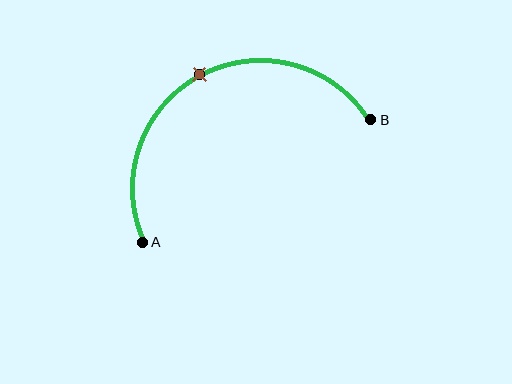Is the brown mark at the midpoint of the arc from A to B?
Yes. The brown mark lies on the arc at equal arc-length from both A and B — it is the arc midpoint.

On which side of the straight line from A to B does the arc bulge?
The arc bulges above the straight line connecting A and B.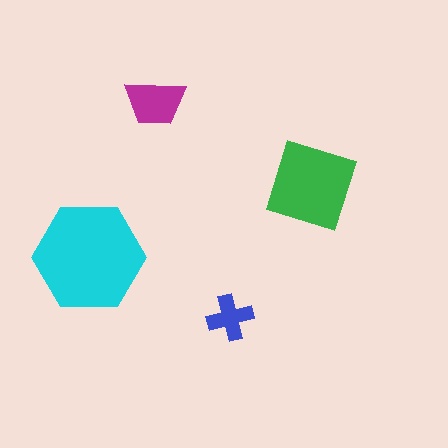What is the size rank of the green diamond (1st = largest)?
2nd.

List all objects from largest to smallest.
The cyan hexagon, the green diamond, the magenta trapezoid, the blue cross.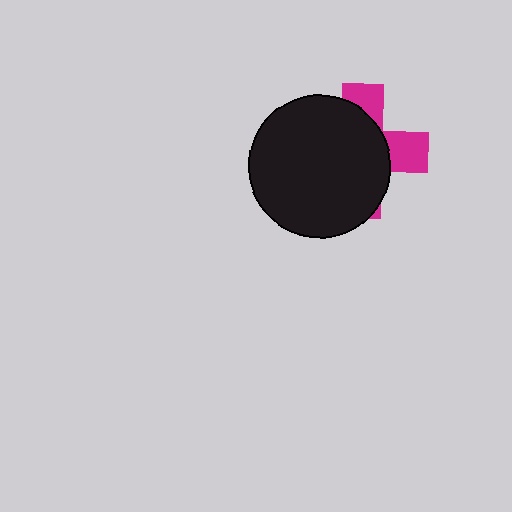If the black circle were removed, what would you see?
You would see the complete magenta cross.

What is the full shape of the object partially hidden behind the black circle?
The partially hidden object is a magenta cross.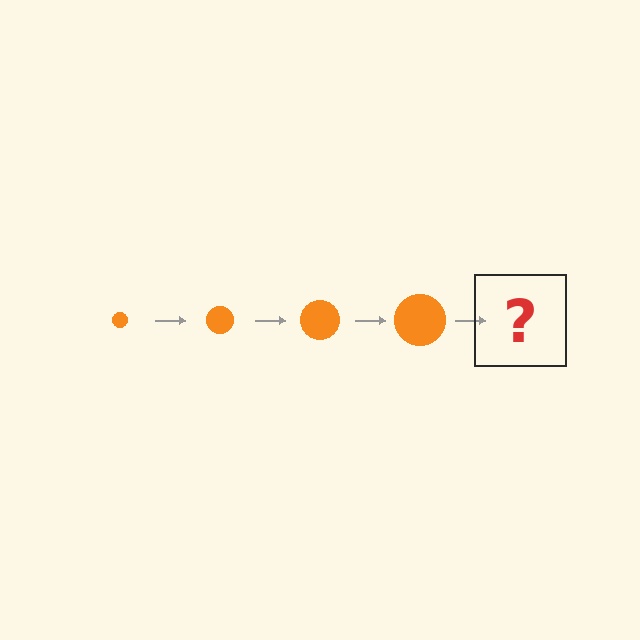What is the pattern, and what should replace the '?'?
The pattern is that the circle gets progressively larger each step. The '?' should be an orange circle, larger than the previous one.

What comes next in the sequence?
The next element should be an orange circle, larger than the previous one.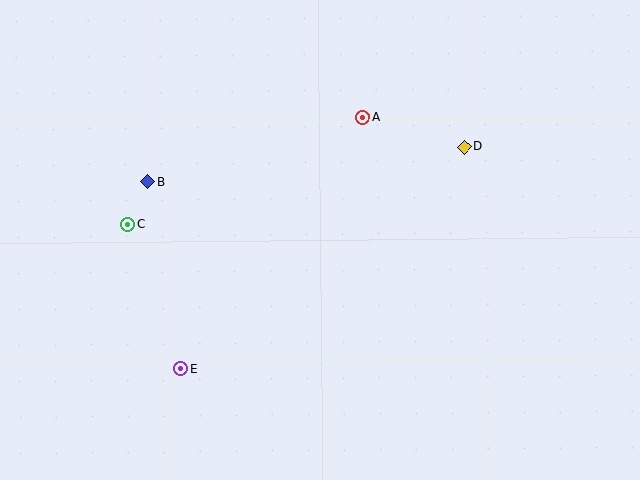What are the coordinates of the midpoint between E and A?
The midpoint between E and A is at (272, 243).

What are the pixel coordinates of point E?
Point E is at (181, 369).